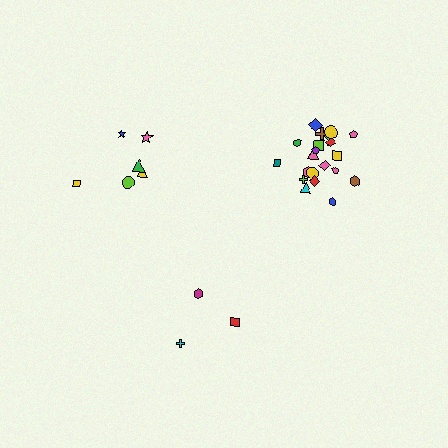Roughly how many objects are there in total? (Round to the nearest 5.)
Roughly 30 objects in total.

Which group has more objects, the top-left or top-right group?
The top-right group.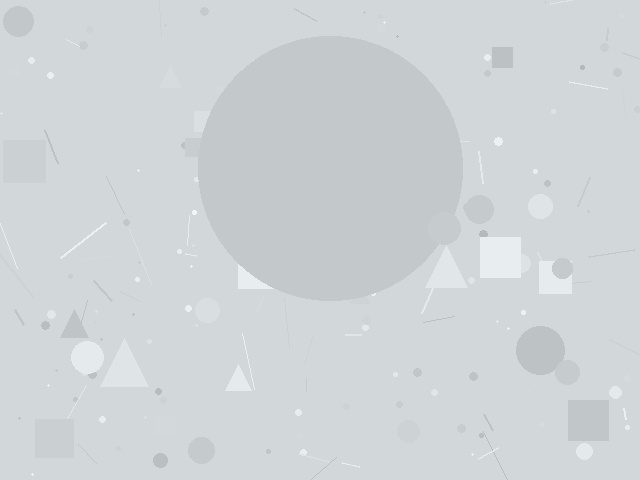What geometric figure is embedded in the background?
A circle is embedded in the background.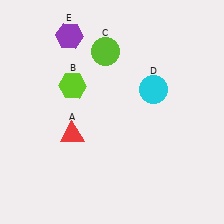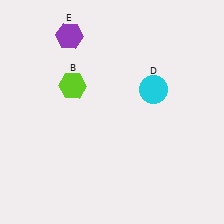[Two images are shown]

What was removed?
The lime circle (C), the red triangle (A) were removed in Image 2.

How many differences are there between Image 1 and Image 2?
There are 2 differences between the two images.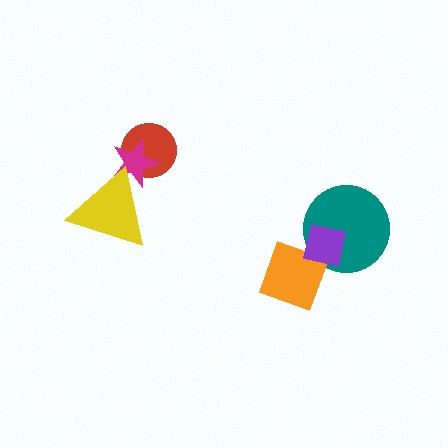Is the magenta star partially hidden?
Yes, it is partially covered by another shape.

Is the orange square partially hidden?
Yes, it is partially covered by another shape.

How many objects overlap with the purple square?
2 objects overlap with the purple square.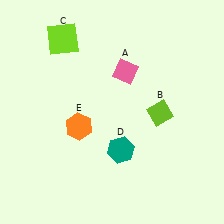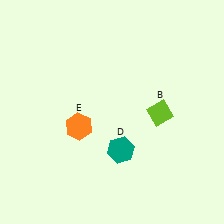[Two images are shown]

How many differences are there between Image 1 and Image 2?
There are 2 differences between the two images.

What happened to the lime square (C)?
The lime square (C) was removed in Image 2. It was in the top-left area of Image 1.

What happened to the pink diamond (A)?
The pink diamond (A) was removed in Image 2. It was in the top-right area of Image 1.